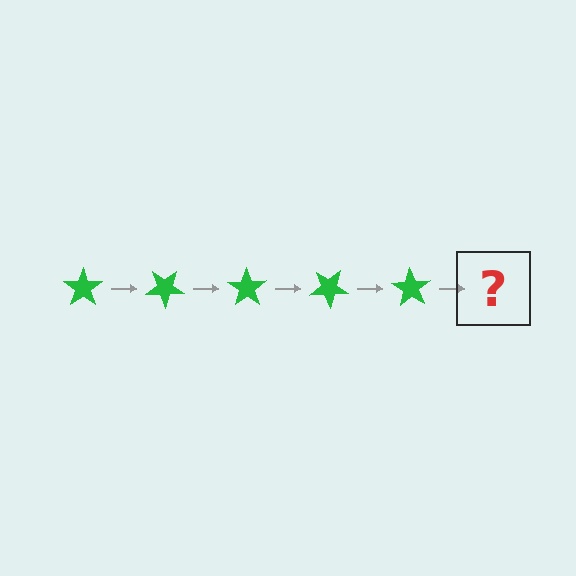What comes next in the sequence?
The next element should be a green star rotated 175 degrees.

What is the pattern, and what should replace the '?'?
The pattern is that the star rotates 35 degrees each step. The '?' should be a green star rotated 175 degrees.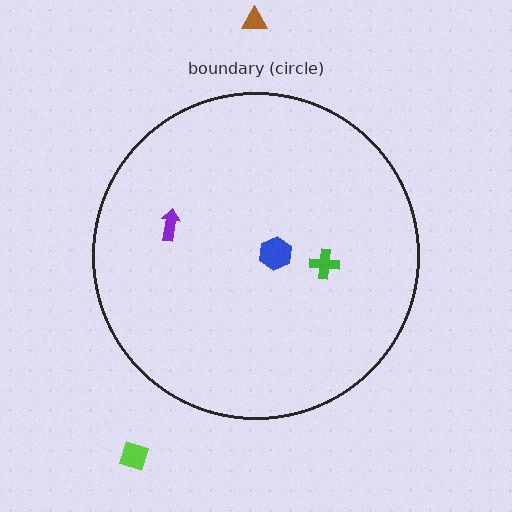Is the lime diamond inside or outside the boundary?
Outside.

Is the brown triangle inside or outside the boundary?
Outside.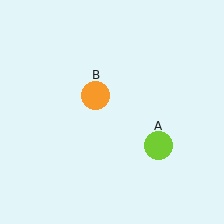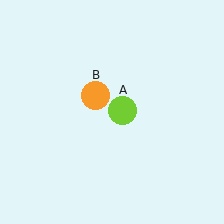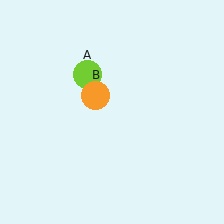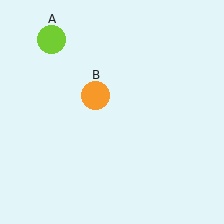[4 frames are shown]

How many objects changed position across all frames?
1 object changed position: lime circle (object A).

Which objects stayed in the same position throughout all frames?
Orange circle (object B) remained stationary.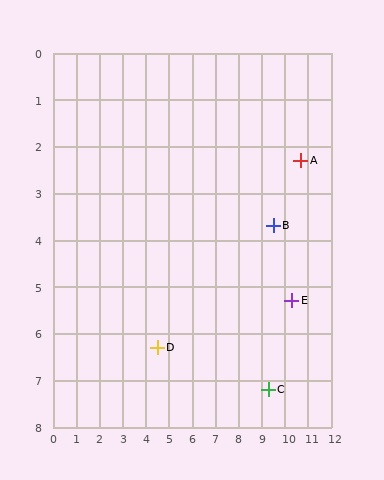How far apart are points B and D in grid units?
Points B and D are about 5.6 grid units apart.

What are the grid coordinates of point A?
Point A is at approximately (10.7, 2.3).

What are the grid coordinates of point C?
Point C is at approximately (9.3, 7.2).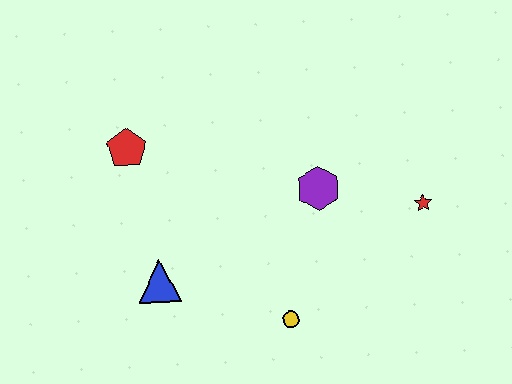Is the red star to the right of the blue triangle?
Yes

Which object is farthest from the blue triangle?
The red star is farthest from the blue triangle.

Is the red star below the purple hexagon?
Yes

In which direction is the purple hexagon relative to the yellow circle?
The purple hexagon is above the yellow circle.